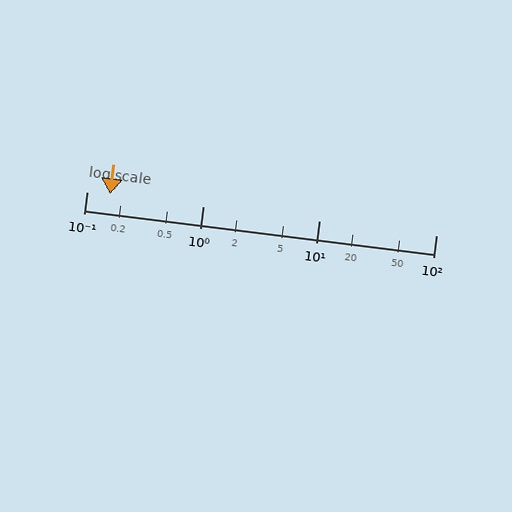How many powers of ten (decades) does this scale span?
The scale spans 3 decades, from 0.1 to 100.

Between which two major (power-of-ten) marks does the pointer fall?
The pointer is between 0.1 and 1.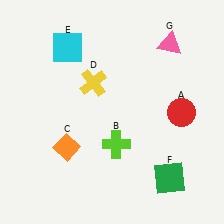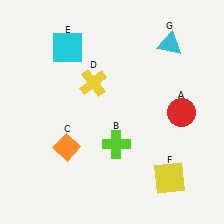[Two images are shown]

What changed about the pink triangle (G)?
In Image 1, G is pink. In Image 2, it changed to cyan.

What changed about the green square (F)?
In Image 1, F is green. In Image 2, it changed to yellow.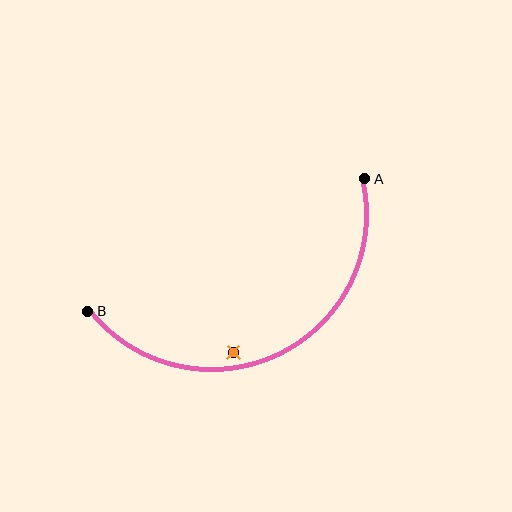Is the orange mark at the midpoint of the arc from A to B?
No — the orange mark does not lie on the arc at all. It sits slightly inside the curve.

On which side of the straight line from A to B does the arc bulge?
The arc bulges below the straight line connecting A and B.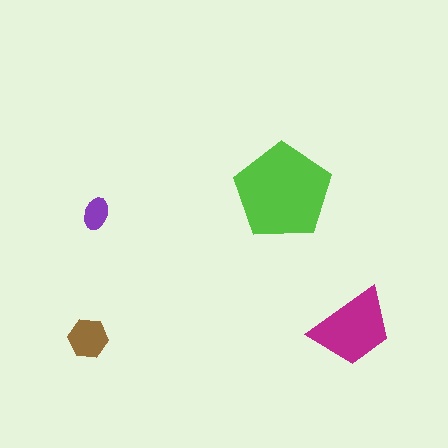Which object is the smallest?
The purple ellipse.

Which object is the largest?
The lime pentagon.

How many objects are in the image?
There are 4 objects in the image.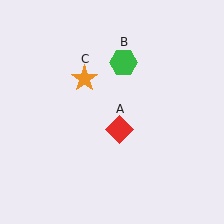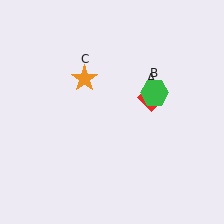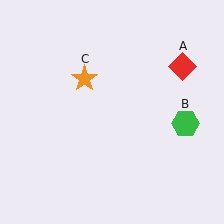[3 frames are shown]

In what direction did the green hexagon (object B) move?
The green hexagon (object B) moved down and to the right.